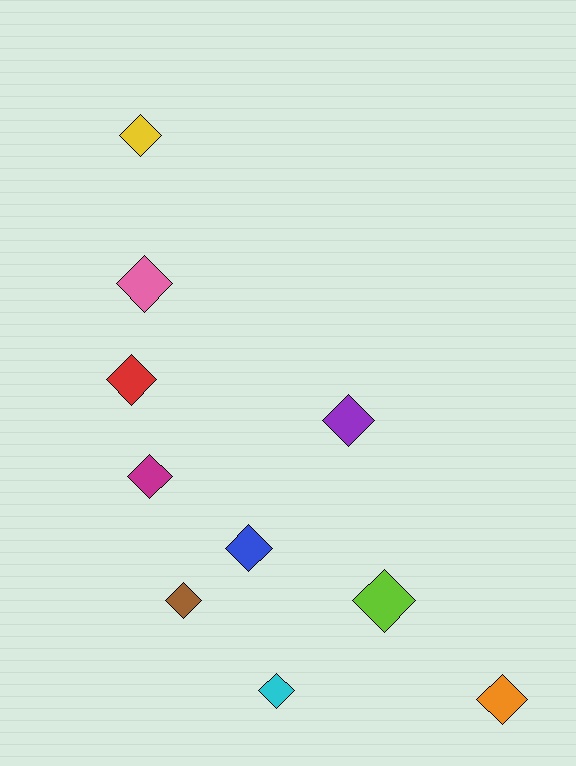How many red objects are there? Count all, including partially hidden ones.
There is 1 red object.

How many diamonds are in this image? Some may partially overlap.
There are 10 diamonds.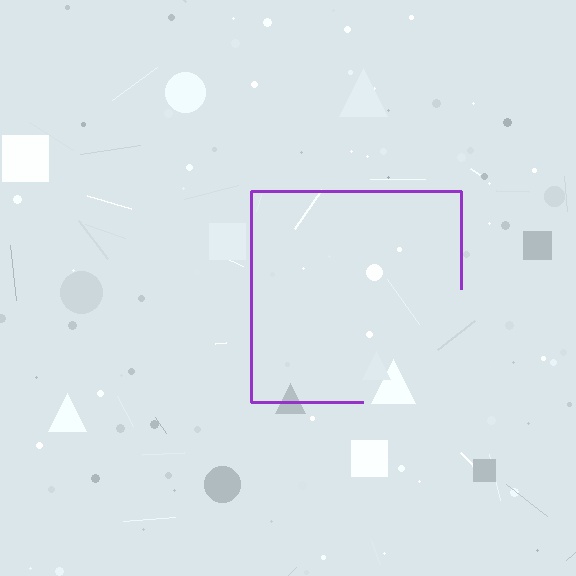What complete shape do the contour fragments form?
The contour fragments form a square.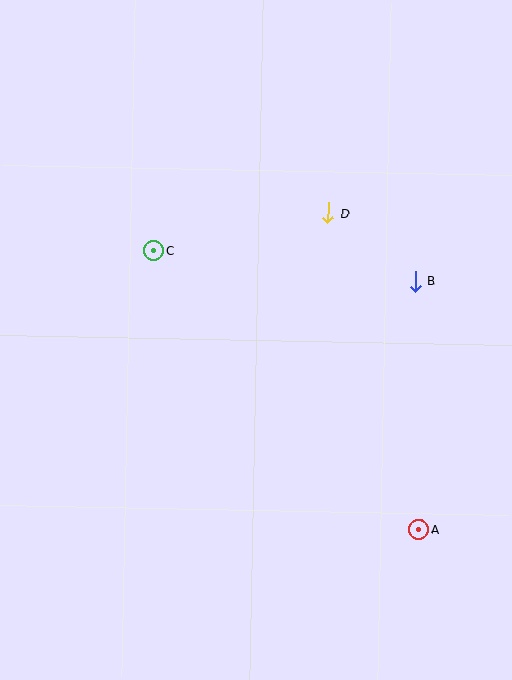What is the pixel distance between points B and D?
The distance between B and D is 111 pixels.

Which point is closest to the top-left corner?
Point C is closest to the top-left corner.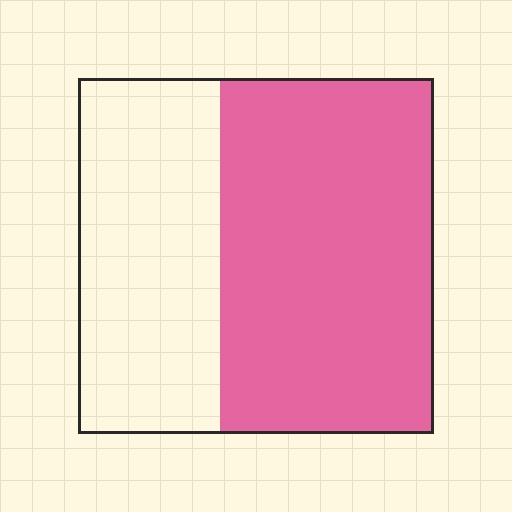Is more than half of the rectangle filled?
Yes.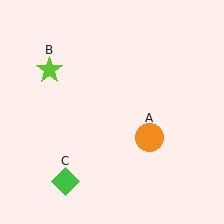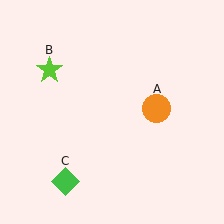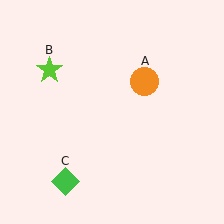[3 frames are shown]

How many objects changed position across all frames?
1 object changed position: orange circle (object A).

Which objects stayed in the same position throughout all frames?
Lime star (object B) and green diamond (object C) remained stationary.